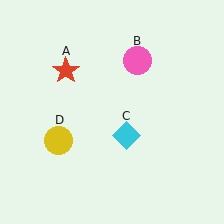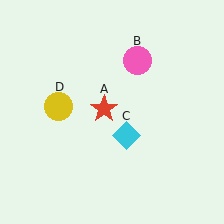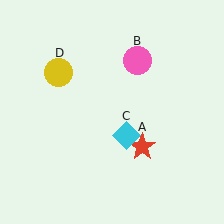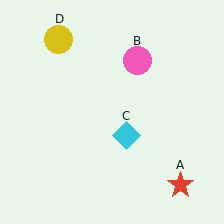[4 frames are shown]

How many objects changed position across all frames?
2 objects changed position: red star (object A), yellow circle (object D).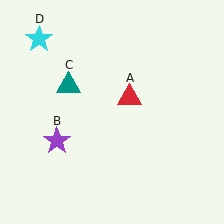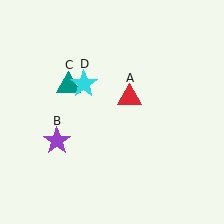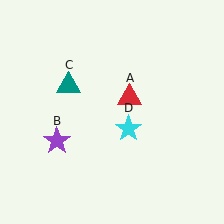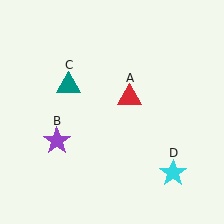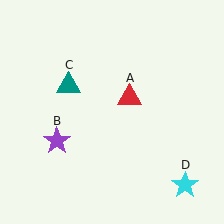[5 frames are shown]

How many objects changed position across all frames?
1 object changed position: cyan star (object D).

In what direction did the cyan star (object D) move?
The cyan star (object D) moved down and to the right.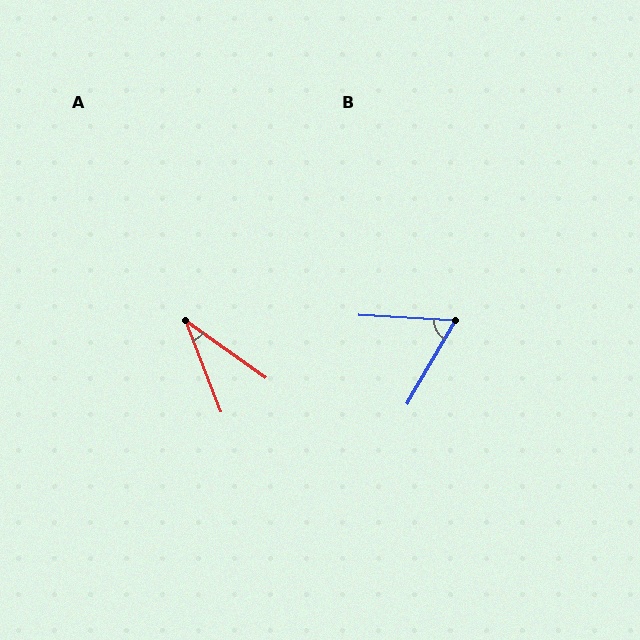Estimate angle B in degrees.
Approximately 63 degrees.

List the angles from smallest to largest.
A (34°), B (63°).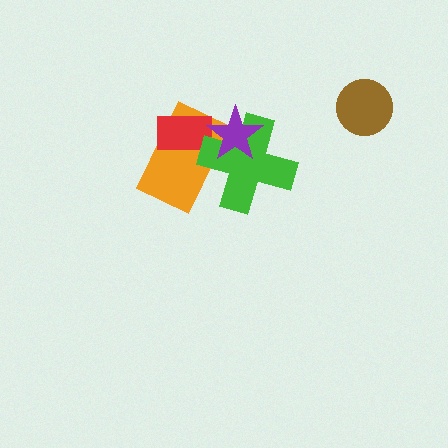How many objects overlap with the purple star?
3 objects overlap with the purple star.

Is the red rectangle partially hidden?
Yes, it is partially covered by another shape.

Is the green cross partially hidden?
Yes, it is partially covered by another shape.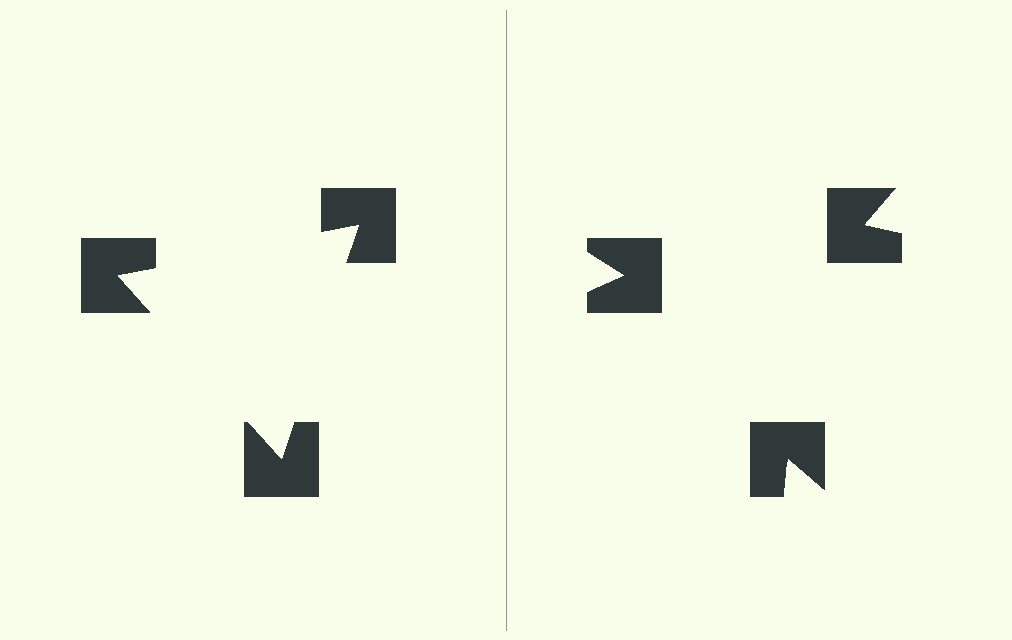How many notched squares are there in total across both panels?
6 — 3 on each side.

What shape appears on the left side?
An illusory triangle.